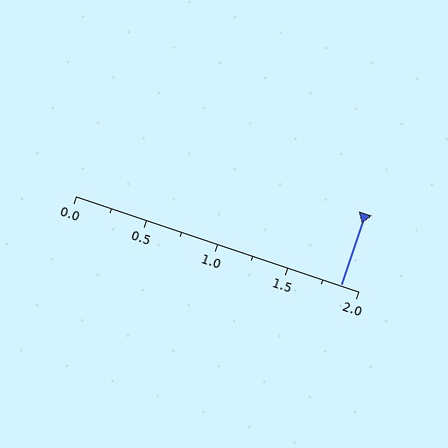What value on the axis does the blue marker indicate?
The marker indicates approximately 1.88.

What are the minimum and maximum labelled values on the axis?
The axis runs from 0.0 to 2.0.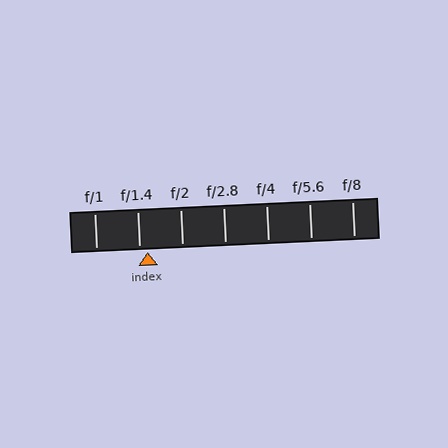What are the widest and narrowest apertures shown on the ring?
The widest aperture shown is f/1 and the narrowest is f/8.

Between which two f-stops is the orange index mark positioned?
The index mark is between f/1.4 and f/2.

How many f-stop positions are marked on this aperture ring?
There are 7 f-stop positions marked.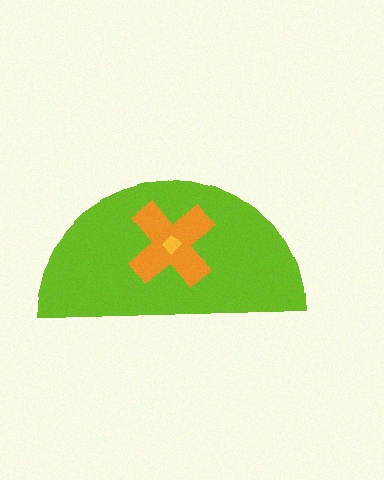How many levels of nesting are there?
3.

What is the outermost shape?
The lime semicircle.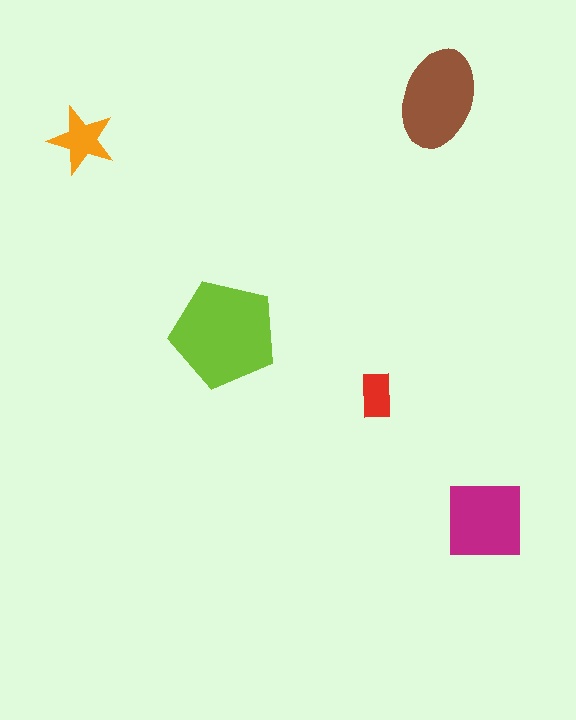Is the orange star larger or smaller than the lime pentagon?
Smaller.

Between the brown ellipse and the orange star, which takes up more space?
The brown ellipse.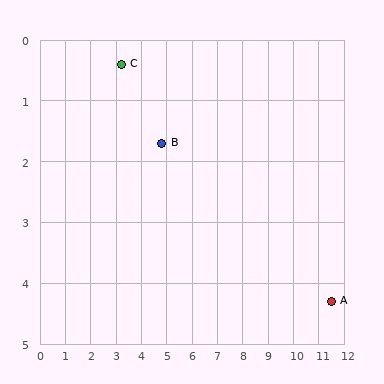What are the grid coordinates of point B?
Point B is at approximately (4.8, 1.7).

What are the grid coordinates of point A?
Point A is at approximately (11.5, 4.3).